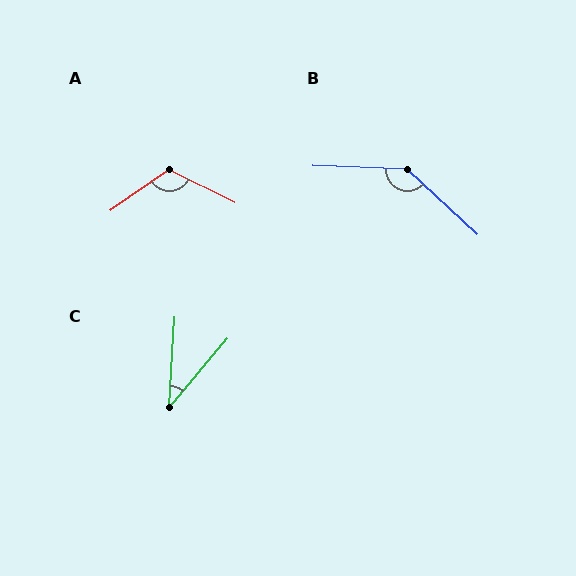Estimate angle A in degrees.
Approximately 119 degrees.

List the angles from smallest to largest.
C (36°), A (119°), B (139°).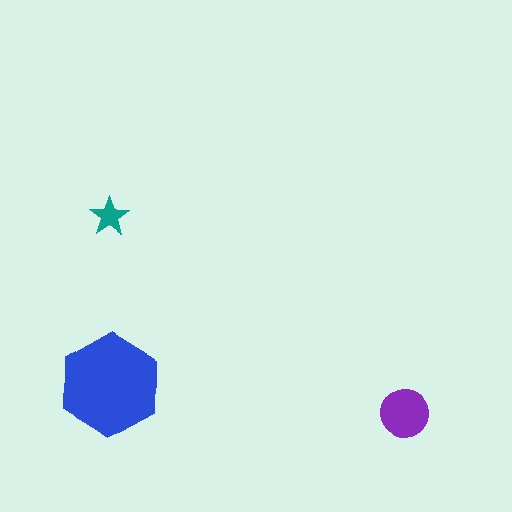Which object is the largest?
The blue hexagon.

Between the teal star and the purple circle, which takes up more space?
The purple circle.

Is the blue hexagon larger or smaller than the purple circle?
Larger.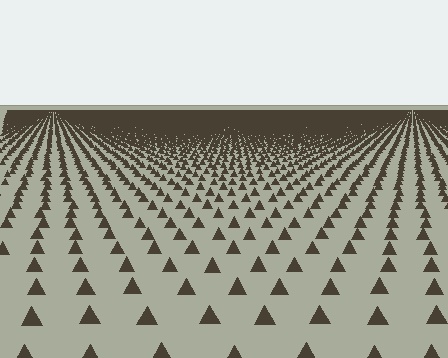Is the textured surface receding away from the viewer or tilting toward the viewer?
The surface is receding away from the viewer. Texture elements get smaller and denser toward the top.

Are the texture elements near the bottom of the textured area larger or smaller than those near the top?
Larger. Near the bottom, elements are closer to the viewer and appear at a bigger on-screen size.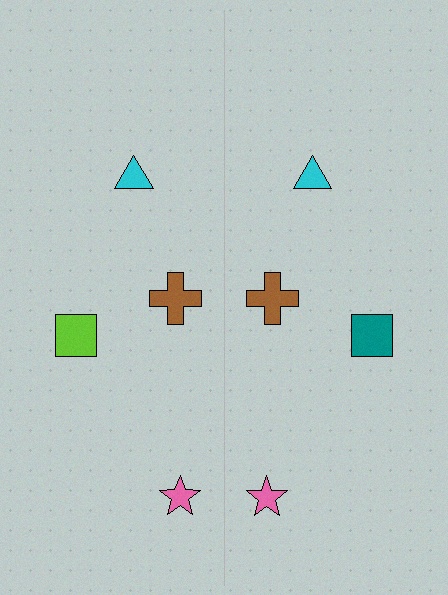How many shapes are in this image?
There are 8 shapes in this image.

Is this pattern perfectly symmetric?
No, the pattern is not perfectly symmetric. The teal square on the right side breaks the symmetry — its mirror counterpart is lime.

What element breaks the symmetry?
The teal square on the right side breaks the symmetry — its mirror counterpart is lime.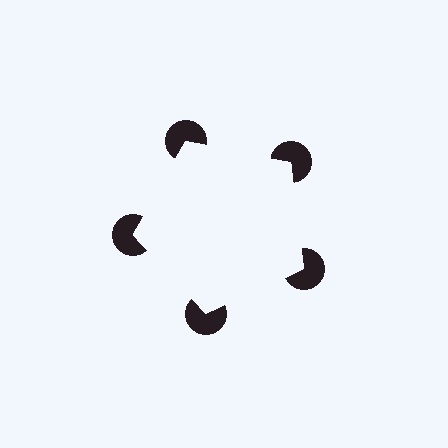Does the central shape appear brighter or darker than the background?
It typically appears slightly brighter than the background, even though no actual brightness change is drawn.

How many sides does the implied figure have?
5 sides.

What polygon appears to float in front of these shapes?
An illusory pentagon — its edges are inferred from the aligned wedge cuts in the pac-man discs, not physically drawn.